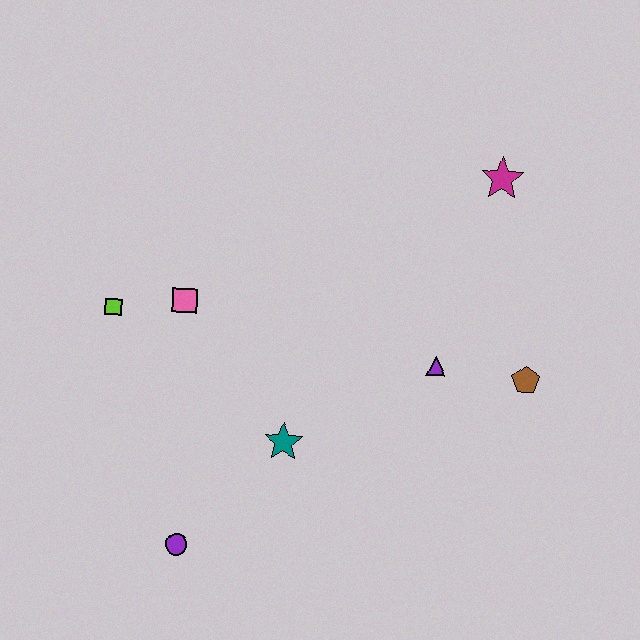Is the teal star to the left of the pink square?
No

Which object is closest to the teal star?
The purple circle is closest to the teal star.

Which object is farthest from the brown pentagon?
The lime square is farthest from the brown pentagon.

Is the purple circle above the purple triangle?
No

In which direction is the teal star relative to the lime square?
The teal star is to the right of the lime square.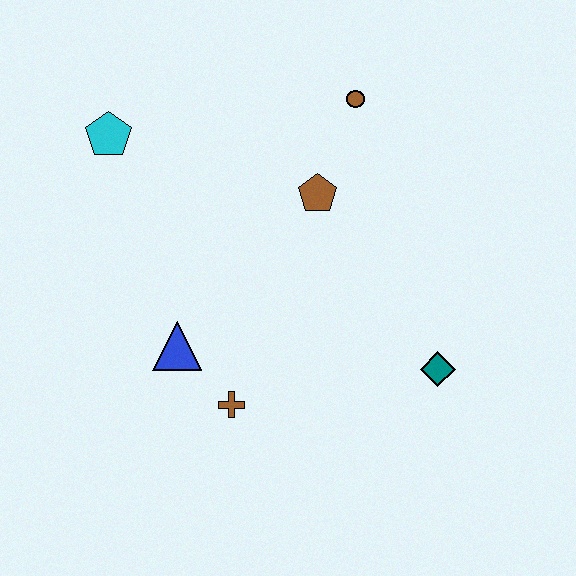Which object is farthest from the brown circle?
The brown cross is farthest from the brown circle.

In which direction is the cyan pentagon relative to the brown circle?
The cyan pentagon is to the left of the brown circle.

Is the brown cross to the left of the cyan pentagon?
No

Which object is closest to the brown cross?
The blue triangle is closest to the brown cross.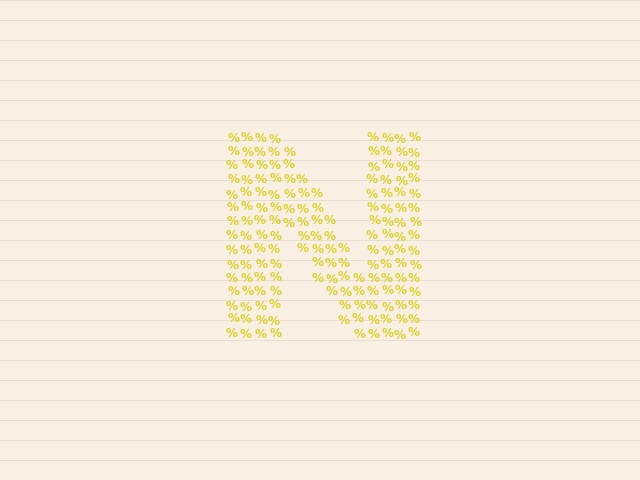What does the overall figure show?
The overall figure shows the letter N.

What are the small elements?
The small elements are percent signs.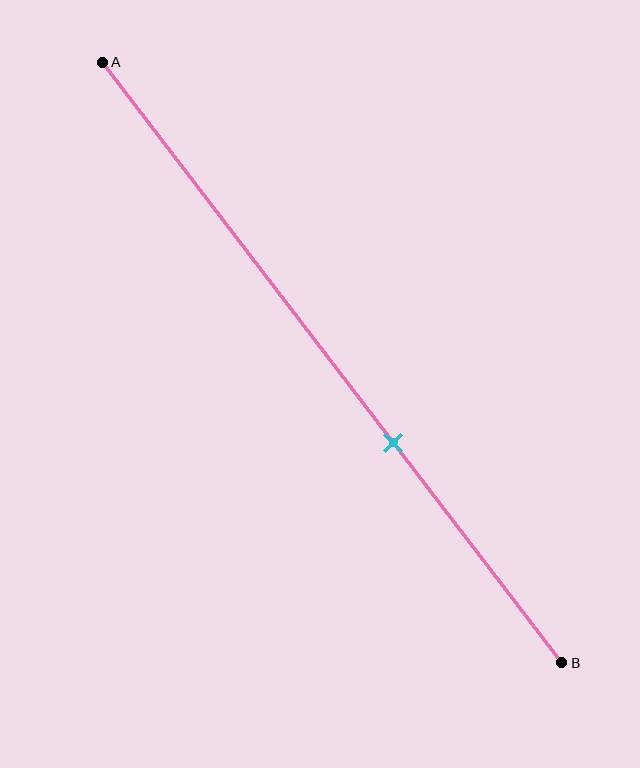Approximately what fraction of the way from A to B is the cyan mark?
The cyan mark is approximately 65% of the way from A to B.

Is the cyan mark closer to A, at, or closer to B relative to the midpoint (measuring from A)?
The cyan mark is closer to point B than the midpoint of segment AB.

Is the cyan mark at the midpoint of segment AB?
No, the mark is at about 65% from A, not at the 50% midpoint.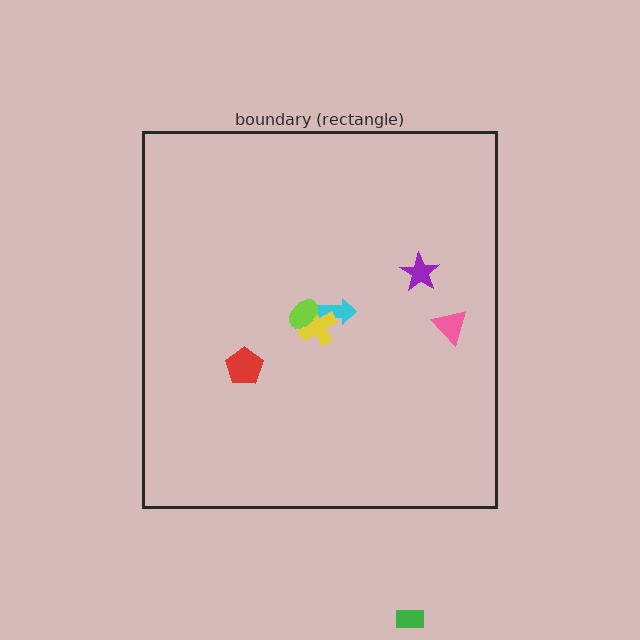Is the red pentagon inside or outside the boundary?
Inside.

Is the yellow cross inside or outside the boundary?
Inside.